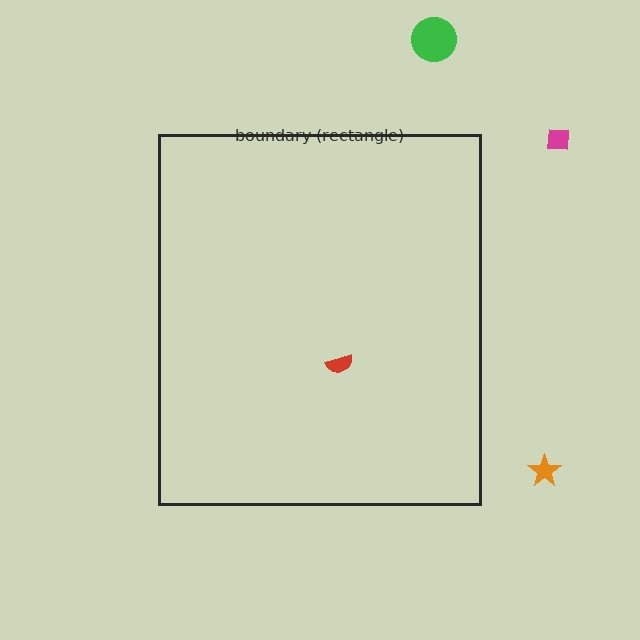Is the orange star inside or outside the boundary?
Outside.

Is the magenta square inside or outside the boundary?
Outside.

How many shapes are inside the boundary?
1 inside, 3 outside.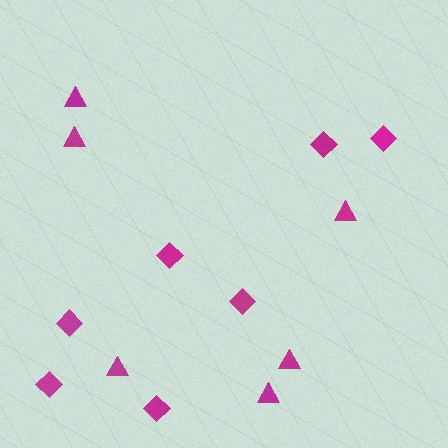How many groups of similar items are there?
There are 2 groups: one group of diamonds (7) and one group of triangles (6).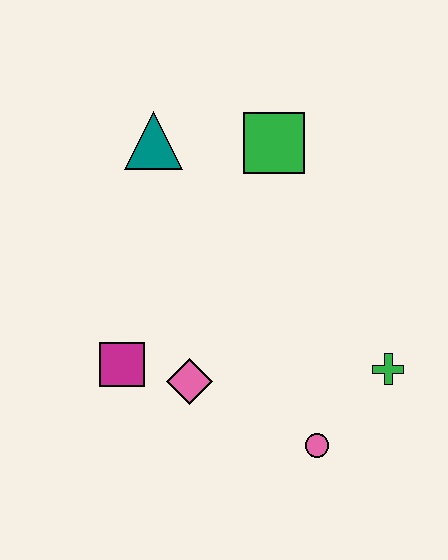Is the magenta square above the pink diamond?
Yes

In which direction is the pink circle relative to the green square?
The pink circle is below the green square.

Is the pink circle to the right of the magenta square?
Yes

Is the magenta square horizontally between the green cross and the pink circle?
No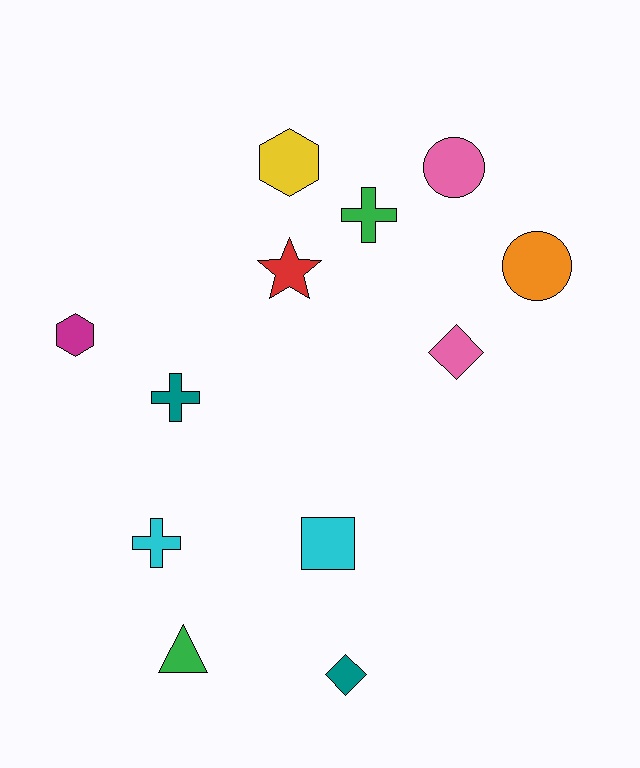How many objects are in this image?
There are 12 objects.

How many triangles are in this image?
There is 1 triangle.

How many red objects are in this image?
There is 1 red object.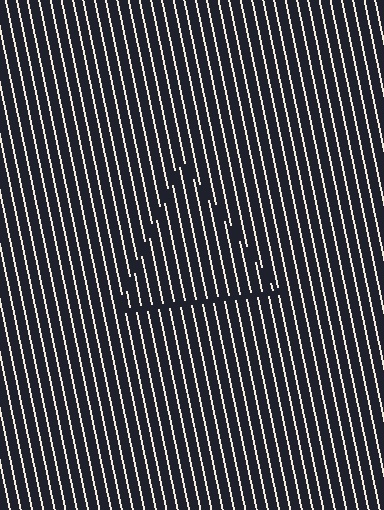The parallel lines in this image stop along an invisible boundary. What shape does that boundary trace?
An illusory triangle. The interior of the shape contains the same grating, shifted by half a period — the contour is defined by the phase discontinuity where line-ends from the inner and outer gratings abut.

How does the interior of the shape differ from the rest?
The interior of the shape contains the same grating, shifted by half a period — the contour is defined by the phase discontinuity where line-ends from the inner and outer gratings abut.